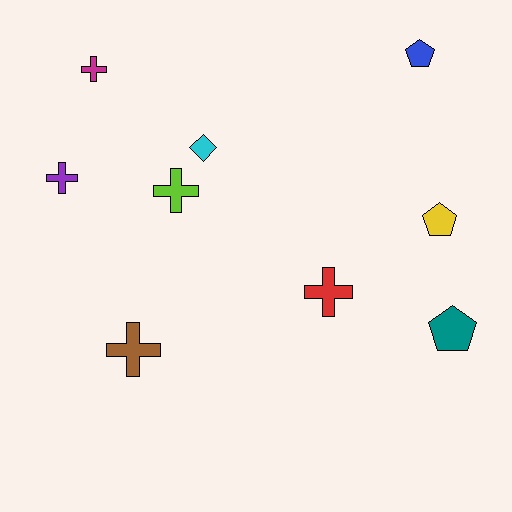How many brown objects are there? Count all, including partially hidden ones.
There is 1 brown object.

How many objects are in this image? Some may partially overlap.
There are 9 objects.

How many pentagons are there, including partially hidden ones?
There are 3 pentagons.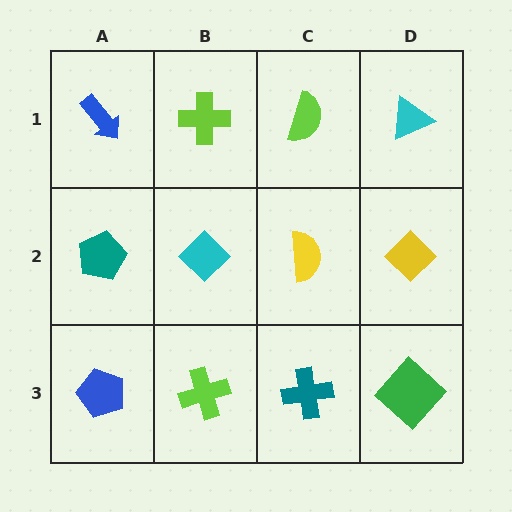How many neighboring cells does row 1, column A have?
2.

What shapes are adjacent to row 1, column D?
A yellow diamond (row 2, column D), a lime semicircle (row 1, column C).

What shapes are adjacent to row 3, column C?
A yellow semicircle (row 2, column C), a lime cross (row 3, column B), a green diamond (row 3, column D).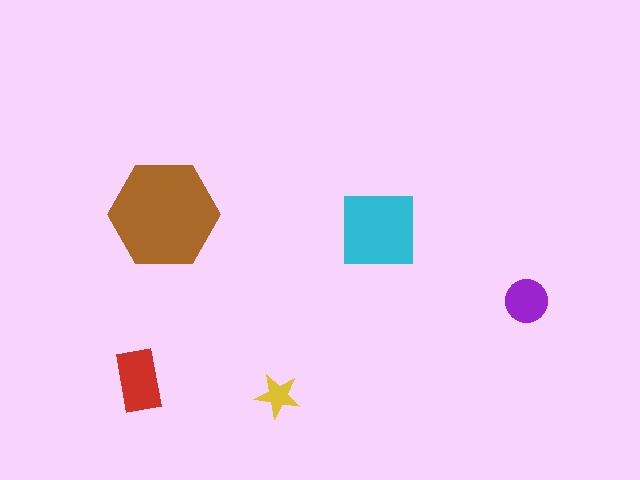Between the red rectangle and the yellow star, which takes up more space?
The red rectangle.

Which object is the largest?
The brown hexagon.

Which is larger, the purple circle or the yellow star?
The purple circle.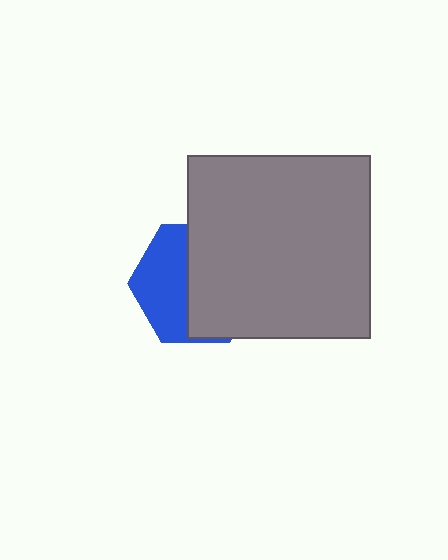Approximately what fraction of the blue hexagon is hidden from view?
Roughly 56% of the blue hexagon is hidden behind the gray square.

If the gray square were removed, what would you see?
You would see the complete blue hexagon.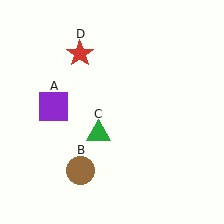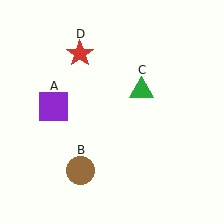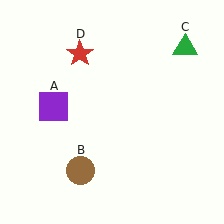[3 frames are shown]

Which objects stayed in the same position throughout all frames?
Purple square (object A) and brown circle (object B) and red star (object D) remained stationary.